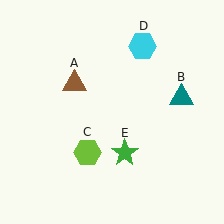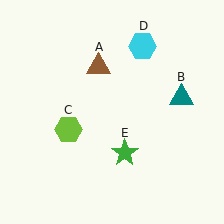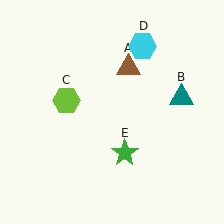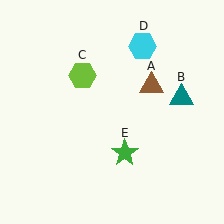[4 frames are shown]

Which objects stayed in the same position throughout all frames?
Teal triangle (object B) and cyan hexagon (object D) and green star (object E) remained stationary.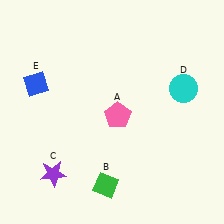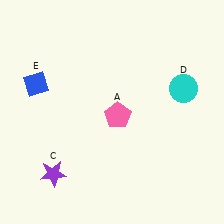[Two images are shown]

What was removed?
The green diamond (B) was removed in Image 2.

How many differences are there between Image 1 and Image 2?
There is 1 difference between the two images.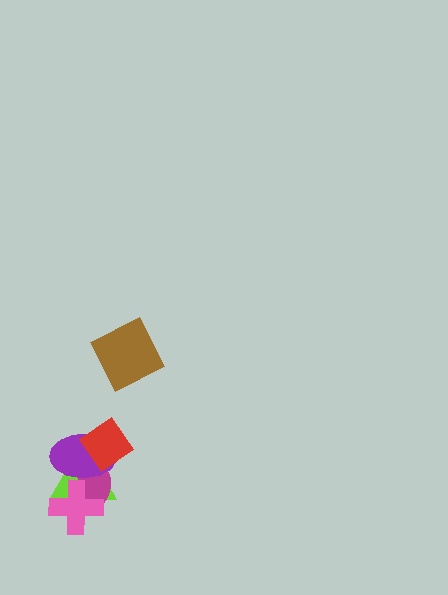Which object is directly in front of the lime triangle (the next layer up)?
The magenta ellipse is directly in front of the lime triangle.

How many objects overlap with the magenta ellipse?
3 objects overlap with the magenta ellipse.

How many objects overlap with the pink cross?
3 objects overlap with the pink cross.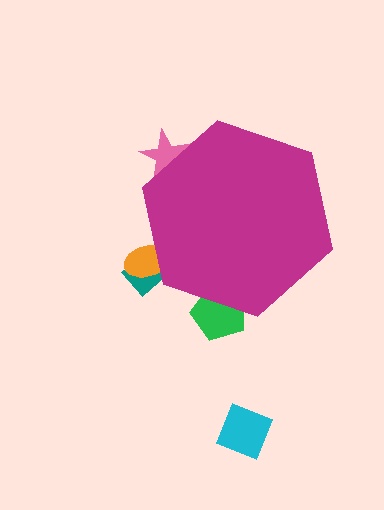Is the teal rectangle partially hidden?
Yes, the teal rectangle is partially hidden behind the magenta hexagon.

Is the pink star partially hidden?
Yes, the pink star is partially hidden behind the magenta hexagon.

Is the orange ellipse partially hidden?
Yes, the orange ellipse is partially hidden behind the magenta hexagon.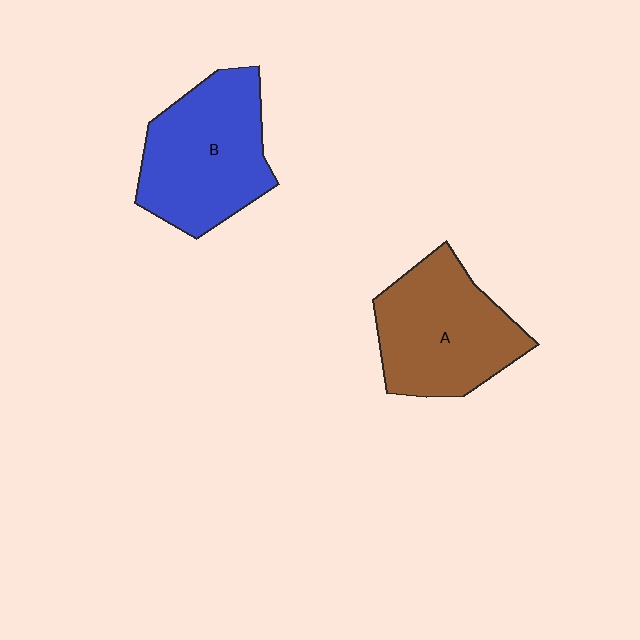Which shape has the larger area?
Shape B (blue).